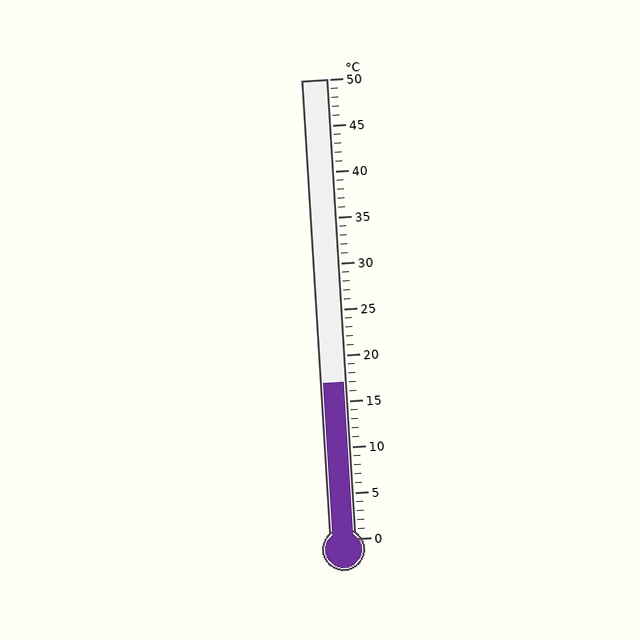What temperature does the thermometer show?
The thermometer shows approximately 17°C.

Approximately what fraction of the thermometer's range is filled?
The thermometer is filled to approximately 35% of its range.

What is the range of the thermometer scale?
The thermometer scale ranges from 0°C to 50°C.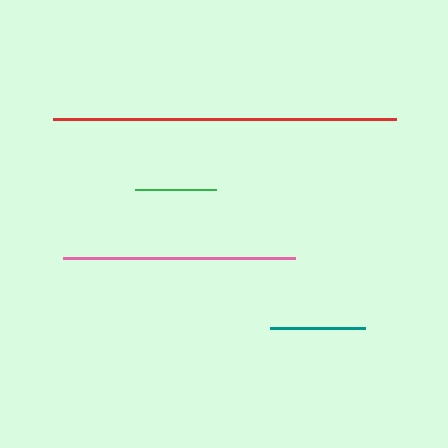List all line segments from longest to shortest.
From longest to shortest: red, pink, teal, green.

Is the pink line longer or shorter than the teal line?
The pink line is longer than the teal line.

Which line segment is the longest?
The red line is the longest at approximately 344 pixels.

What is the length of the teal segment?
The teal segment is approximately 95 pixels long.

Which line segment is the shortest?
The green line is the shortest at approximately 80 pixels.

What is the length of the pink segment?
The pink segment is approximately 232 pixels long.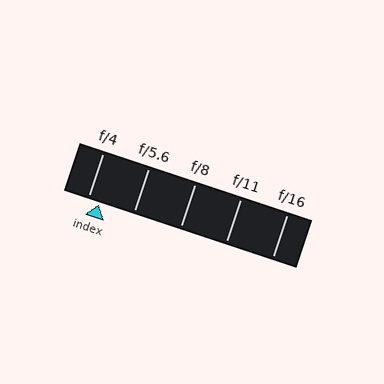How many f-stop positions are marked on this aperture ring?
There are 5 f-stop positions marked.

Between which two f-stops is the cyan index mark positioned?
The index mark is between f/4 and f/5.6.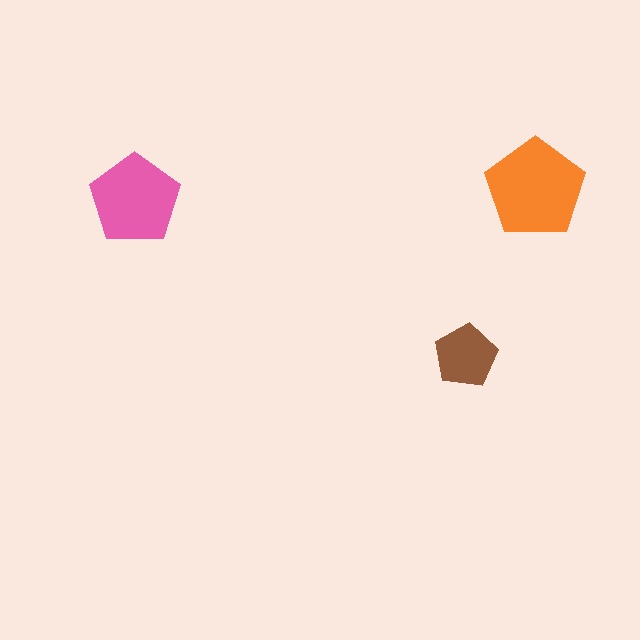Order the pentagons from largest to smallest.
the orange one, the pink one, the brown one.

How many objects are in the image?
There are 3 objects in the image.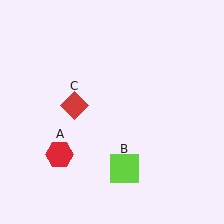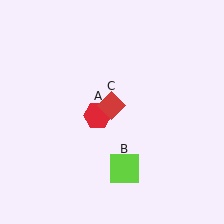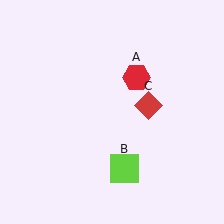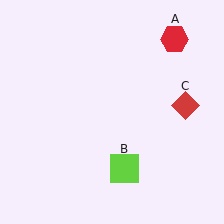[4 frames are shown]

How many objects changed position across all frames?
2 objects changed position: red hexagon (object A), red diamond (object C).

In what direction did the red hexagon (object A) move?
The red hexagon (object A) moved up and to the right.